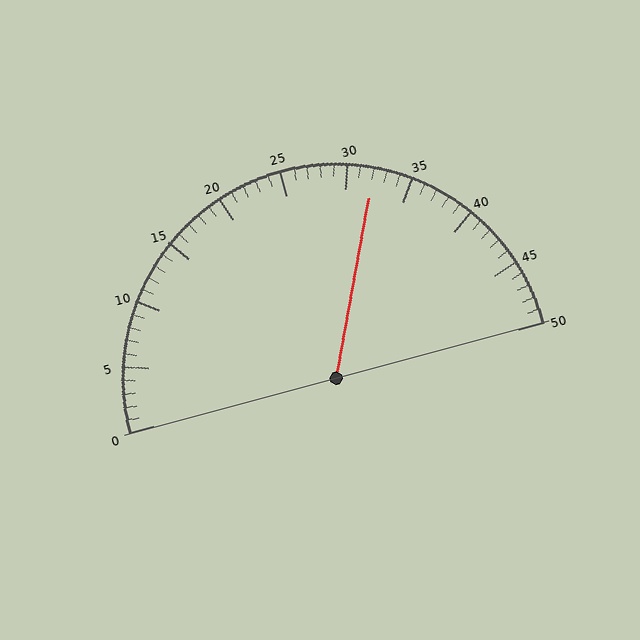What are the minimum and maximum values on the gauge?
The gauge ranges from 0 to 50.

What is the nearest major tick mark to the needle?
The nearest major tick mark is 30.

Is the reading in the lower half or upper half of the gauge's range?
The reading is in the upper half of the range (0 to 50).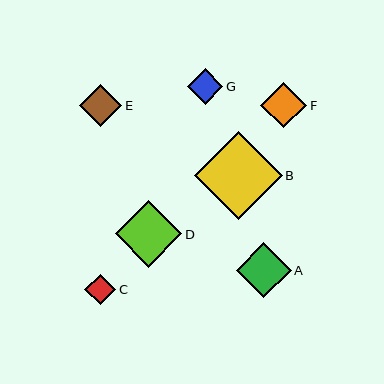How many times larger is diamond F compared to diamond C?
Diamond F is approximately 1.5 times the size of diamond C.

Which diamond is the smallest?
Diamond C is the smallest with a size of approximately 31 pixels.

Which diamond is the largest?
Diamond B is the largest with a size of approximately 88 pixels.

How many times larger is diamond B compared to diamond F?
Diamond B is approximately 1.9 times the size of diamond F.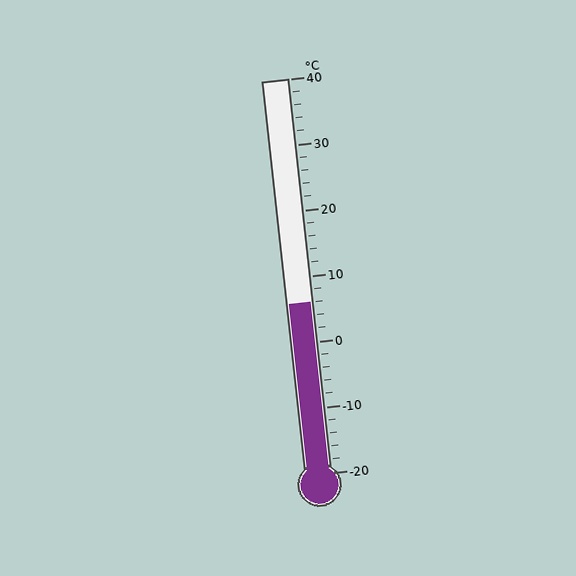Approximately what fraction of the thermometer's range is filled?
The thermometer is filled to approximately 45% of its range.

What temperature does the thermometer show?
The thermometer shows approximately 6°C.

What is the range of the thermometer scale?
The thermometer scale ranges from -20°C to 40°C.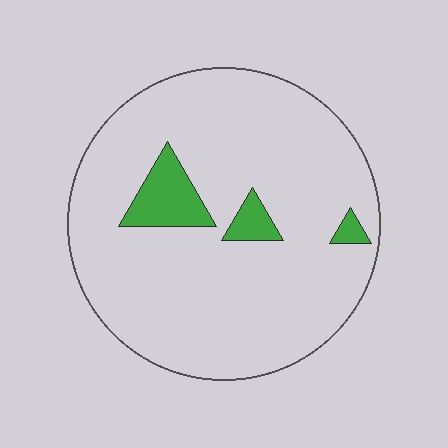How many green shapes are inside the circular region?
3.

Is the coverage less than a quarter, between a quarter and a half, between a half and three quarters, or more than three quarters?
Less than a quarter.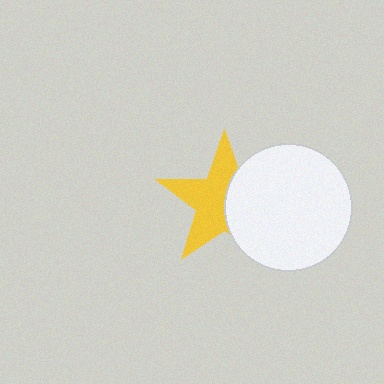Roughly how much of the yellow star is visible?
About half of it is visible (roughly 58%).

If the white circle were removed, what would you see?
You would see the complete yellow star.